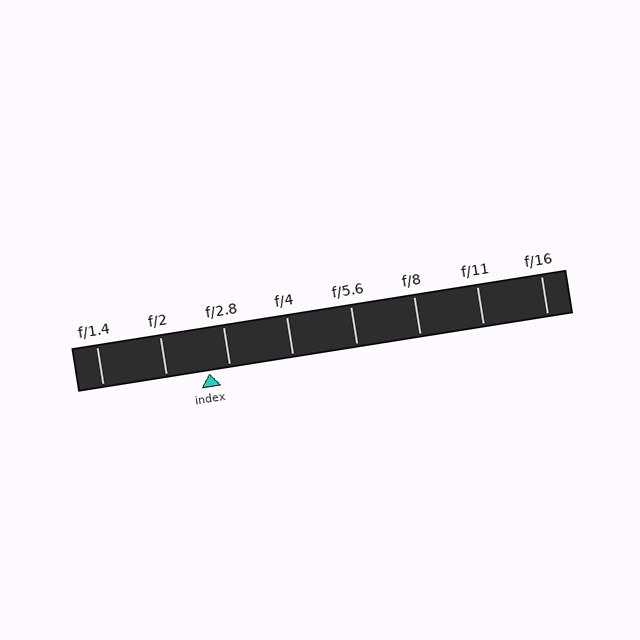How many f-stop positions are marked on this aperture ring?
There are 8 f-stop positions marked.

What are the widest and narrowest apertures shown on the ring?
The widest aperture shown is f/1.4 and the narrowest is f/16.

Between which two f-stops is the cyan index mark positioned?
The index mark is between f/2 and f/2.8.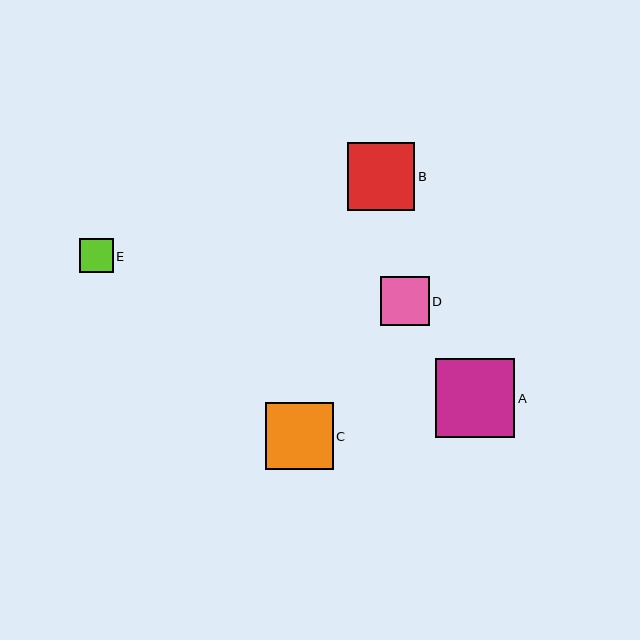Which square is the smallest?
Square E is the smallest with a size of approximately 34 pixels.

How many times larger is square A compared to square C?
Square A is approximately 1.2 times the size of square C.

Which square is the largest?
Square A is the largest with a size of approximately 79 pixels.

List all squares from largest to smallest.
From largest to smallest: A, C, B, D, E.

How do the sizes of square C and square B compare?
Square C and square B are approximately the same size.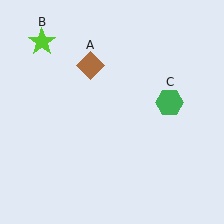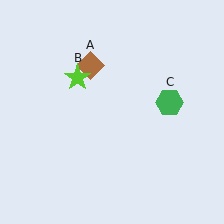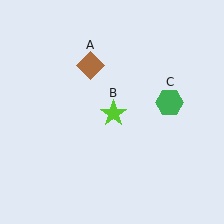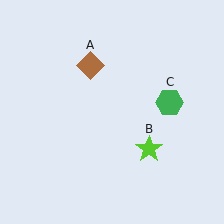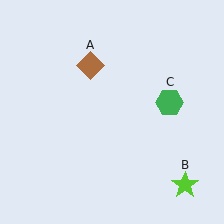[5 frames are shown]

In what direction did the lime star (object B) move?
The lime star (object B) moved down and to the right.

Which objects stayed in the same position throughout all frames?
Brown diamond (object A) and green hexagon (object C) remained stationary.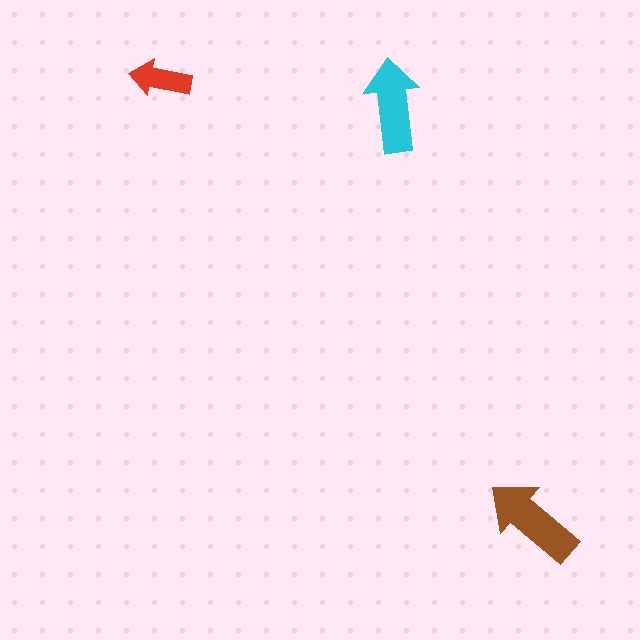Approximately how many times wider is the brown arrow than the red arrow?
About 1.5 times wider.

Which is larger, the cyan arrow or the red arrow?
The cyan one.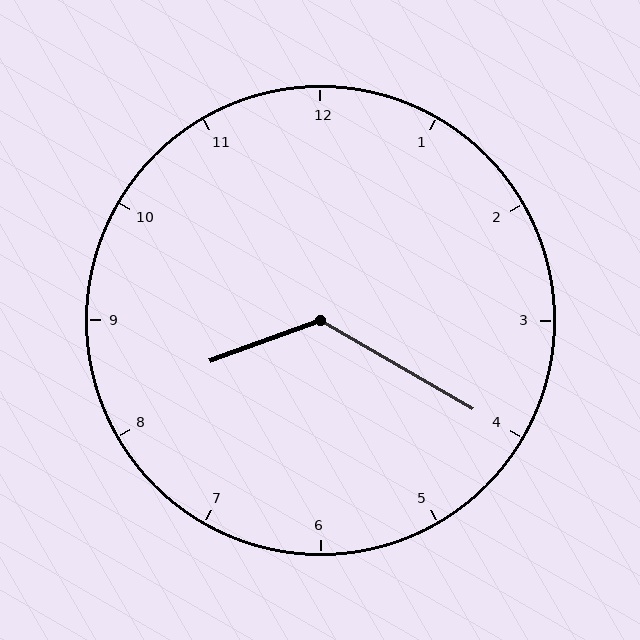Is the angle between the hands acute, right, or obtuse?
It is obtuse.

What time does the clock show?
8:20.